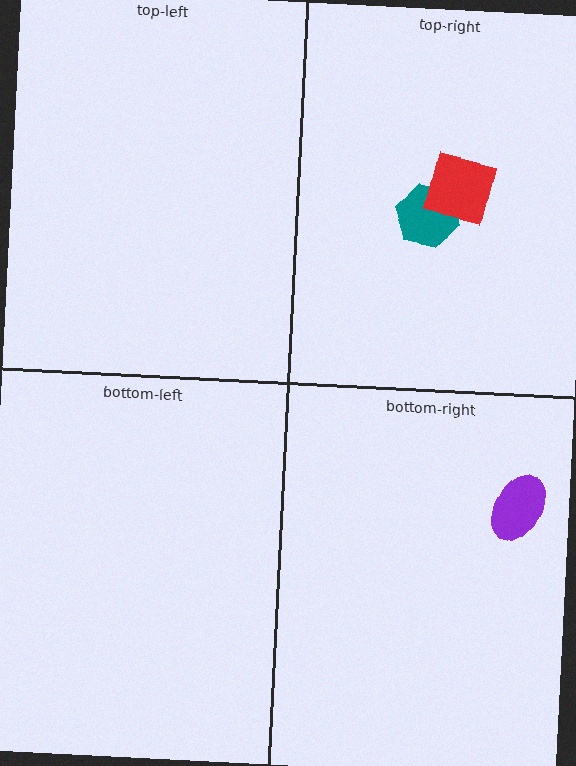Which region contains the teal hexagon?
The top-right region.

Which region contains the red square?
The top-right region.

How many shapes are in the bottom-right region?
1.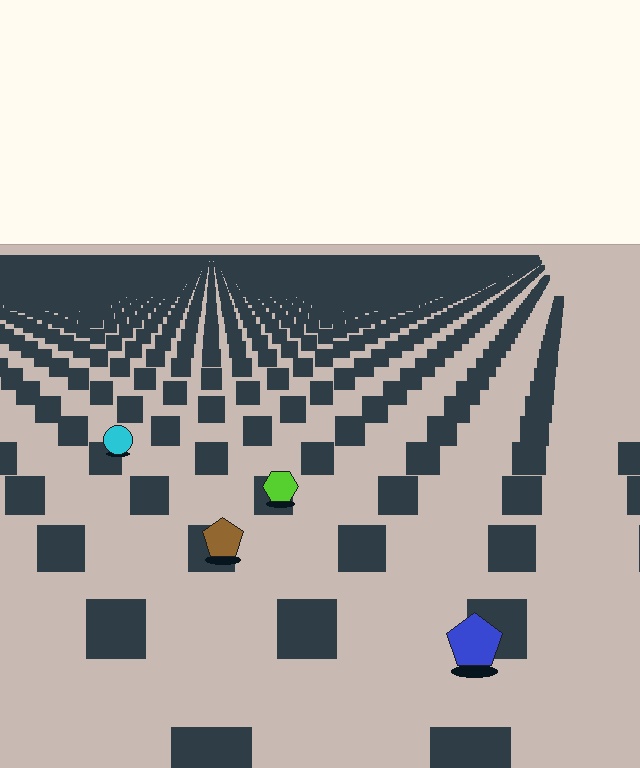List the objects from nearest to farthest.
From nearest to farthest: the blue pentagon, the brown pentagon, the lime hexagon, the cyan circle.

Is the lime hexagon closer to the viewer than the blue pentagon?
No. The blue pentagon is closer — you can tell from the texture gradient: the ground texture is coarser near it.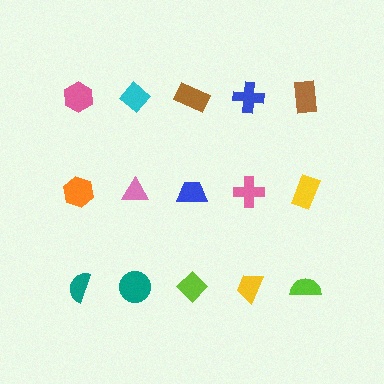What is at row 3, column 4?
A yellow trapezoid.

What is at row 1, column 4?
A blue cross.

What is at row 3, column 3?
A lime diamond.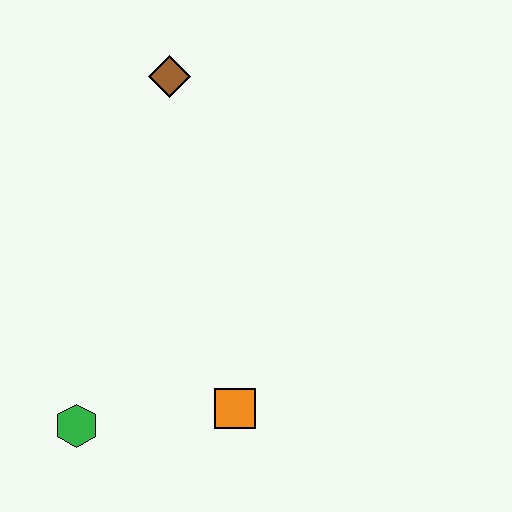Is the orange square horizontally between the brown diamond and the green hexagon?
No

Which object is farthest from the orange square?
The brown diamond is farthest from the orange square.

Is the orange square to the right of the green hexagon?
Yes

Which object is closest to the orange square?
The green hexagon is closest to the orange square.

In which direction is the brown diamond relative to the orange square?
The brown diamond is above the orange square.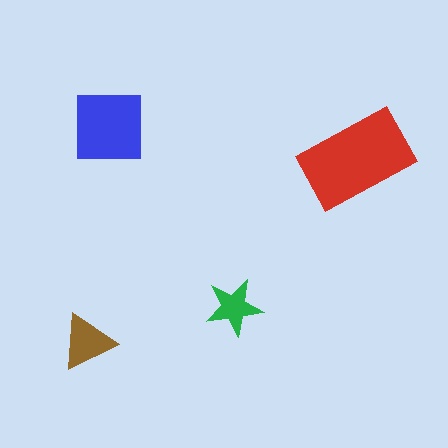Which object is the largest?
The red rectangle.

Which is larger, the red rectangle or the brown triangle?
The red rectangle.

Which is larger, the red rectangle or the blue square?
The red rectangle.